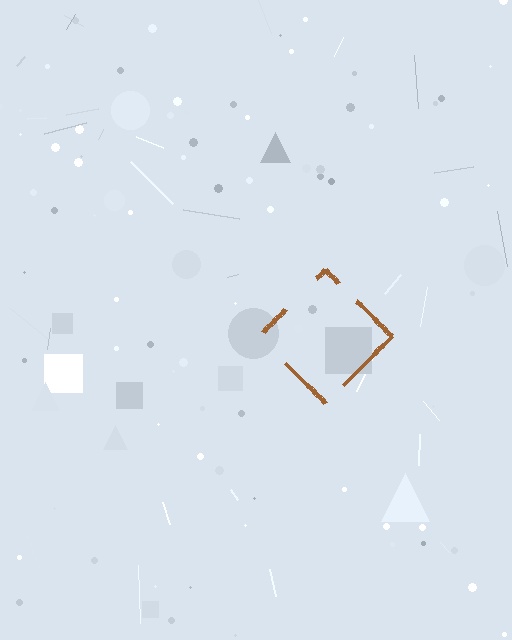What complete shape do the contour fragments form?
The contour fragments form a diamond.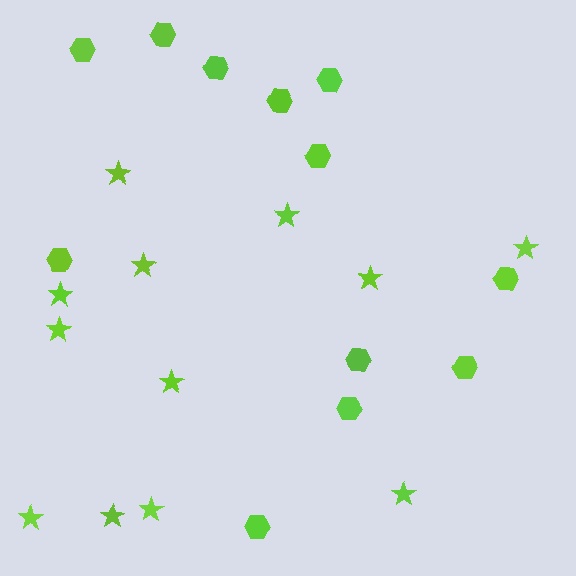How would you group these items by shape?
There are 2 groups: one group of hexagons (12) and one group of stars (12).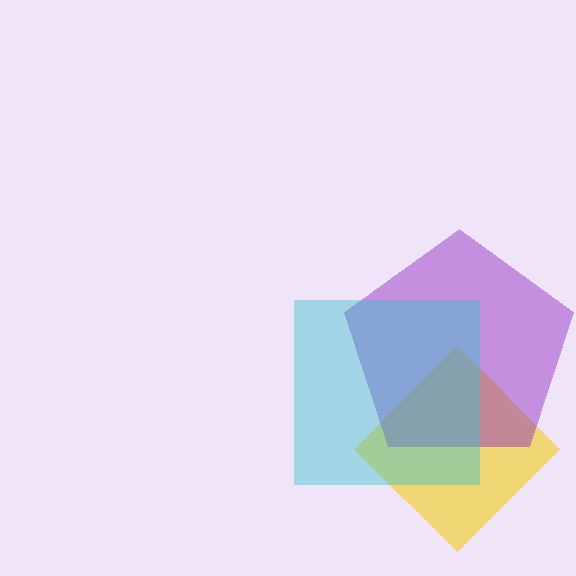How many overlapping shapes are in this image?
There are 3 overlapping shapes in the image.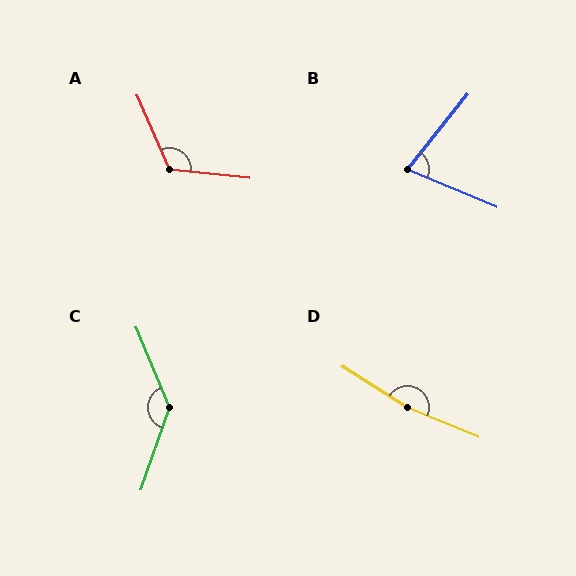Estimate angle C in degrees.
Approximately 138 degrees.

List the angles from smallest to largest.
B (74°), A (119°), C (138°), D (170°).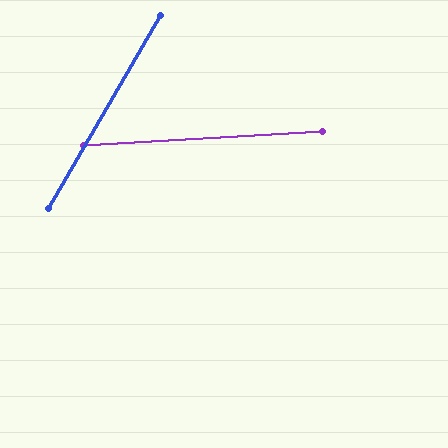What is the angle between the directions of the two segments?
Approximately 57 degrees.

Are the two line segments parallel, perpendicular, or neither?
Neither parallel nor perpendicular — they differ by about 57°.